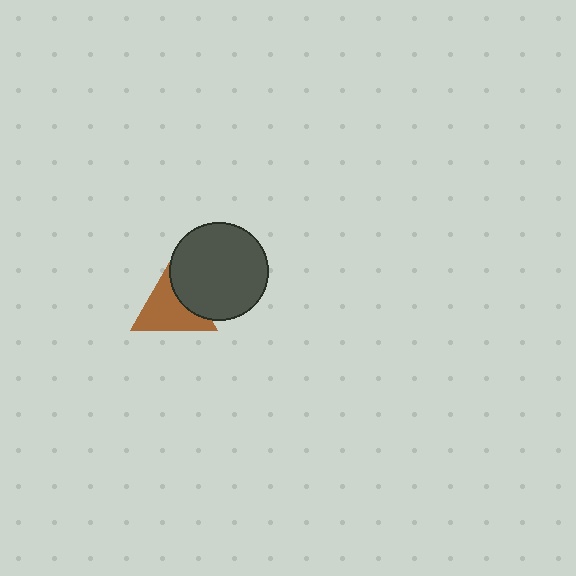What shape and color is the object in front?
The object in front is a dark gray circle.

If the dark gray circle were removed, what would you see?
You would see the complete brown triangle.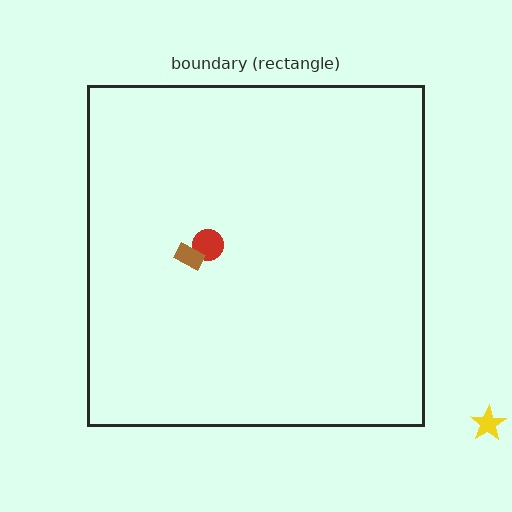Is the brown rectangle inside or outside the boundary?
Inside.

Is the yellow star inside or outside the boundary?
Outside.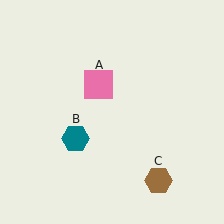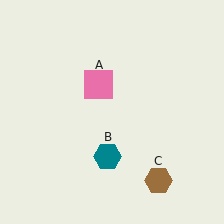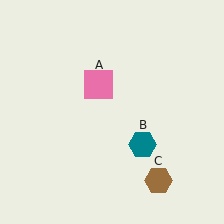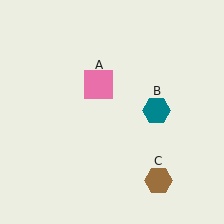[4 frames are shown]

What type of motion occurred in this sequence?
The teal hexagon (object B) rotated counterclockwise around the center of the scene.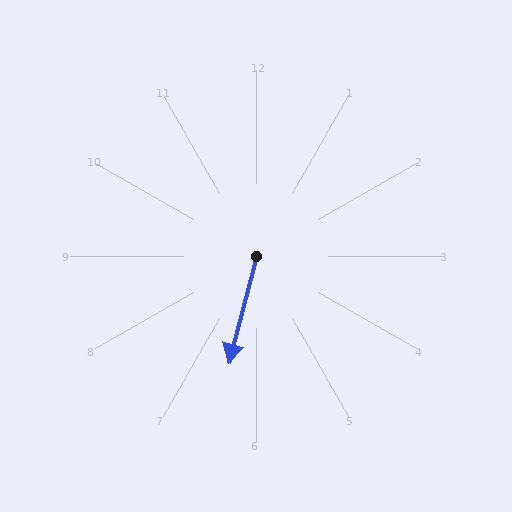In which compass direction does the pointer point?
South.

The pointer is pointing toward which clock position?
Roughly 6 o'clock.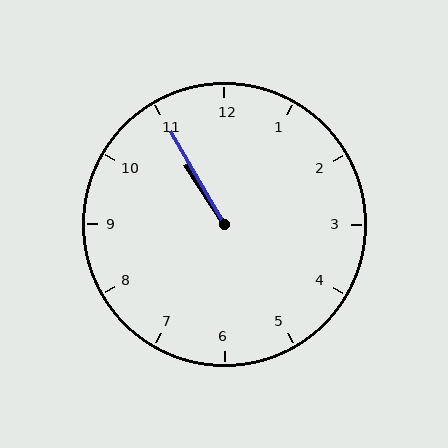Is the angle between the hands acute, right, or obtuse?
It is acute.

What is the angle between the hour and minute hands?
Approximately 2 degrees.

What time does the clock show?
10:55.